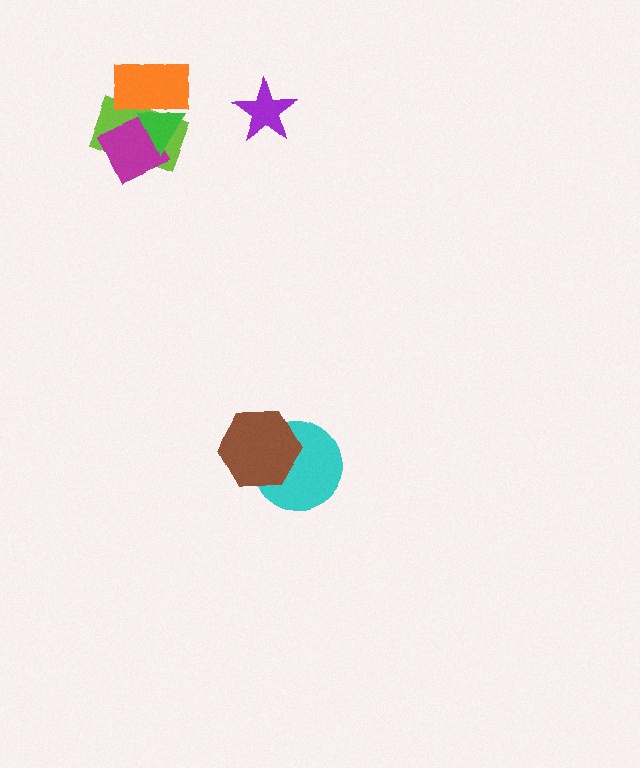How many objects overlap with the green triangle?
3 objects overlap with the green triangle.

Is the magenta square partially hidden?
Yes, it is partially covered by another shape.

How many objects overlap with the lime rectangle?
3 objects overlap with the lime rectangle.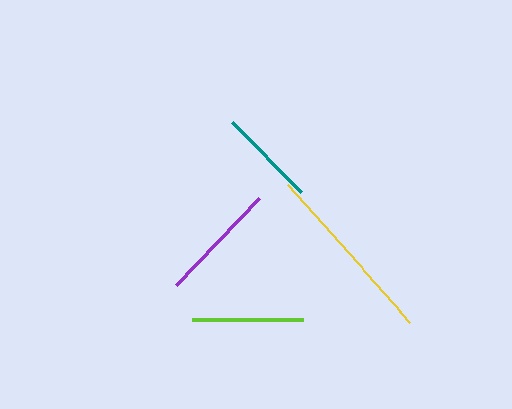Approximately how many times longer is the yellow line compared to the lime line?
The yellow line is approximately 1.7 times the length of the lime line.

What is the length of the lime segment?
The lime segment is approximately 111 pixels long.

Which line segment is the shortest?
The teal line is the shortest at approximately 98 pixels.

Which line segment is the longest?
The yellow line is the longest at approximately 184 pixels.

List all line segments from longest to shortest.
From longest to shortest: yellow, purple, lime, teal.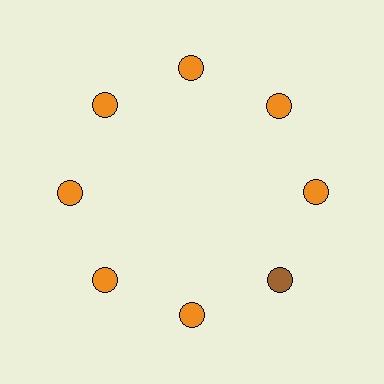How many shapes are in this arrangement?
There are 8 shapes arranged in a ring pattern.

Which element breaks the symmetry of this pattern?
The brown circle at roughly the 4 o'clock position breaks the symmetry. All other shapes are orange circles.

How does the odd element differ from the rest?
It has a different color: brown instead of orange.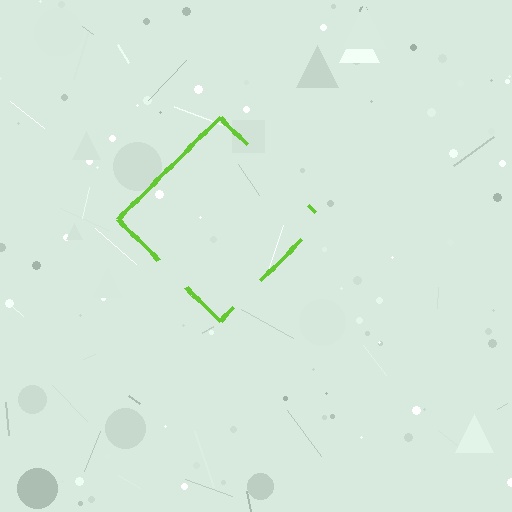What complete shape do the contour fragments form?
The contour fragments form a diamond.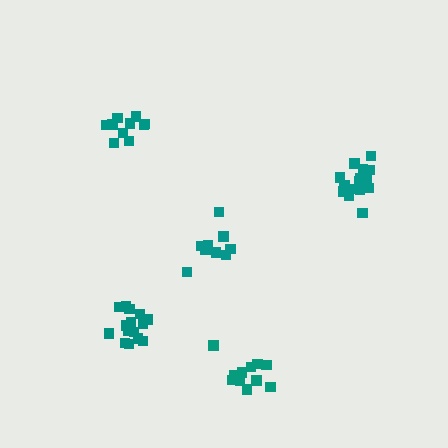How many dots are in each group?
Group 1: 15 dots, Group 2: 16 dots, Group 3: 10 dots, Group 4: 10 dots, Group 5: 11 dots (62 total).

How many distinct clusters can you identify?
There are 5 distinct clusters.